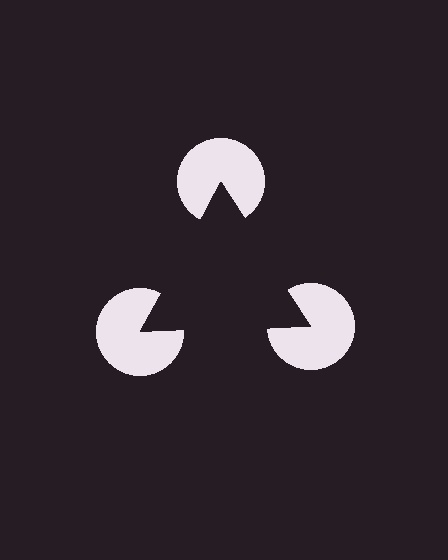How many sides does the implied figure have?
3 sides.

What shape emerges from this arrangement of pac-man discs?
An illusory triangle — its edges are inferred from the aligned wedge cuts in the pac-man discs, not physically drawn.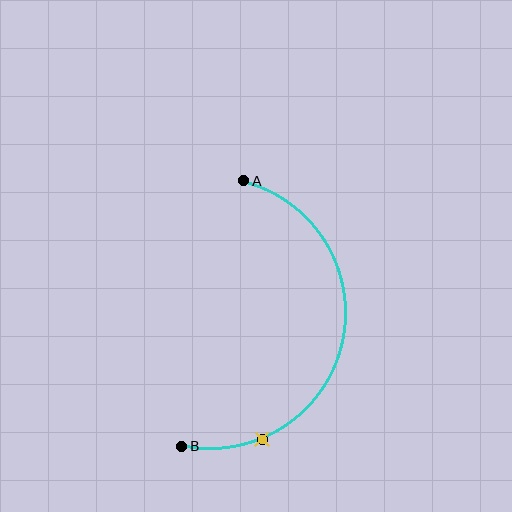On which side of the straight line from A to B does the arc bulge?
The arc bulges to the right of the straight line connecting A and B.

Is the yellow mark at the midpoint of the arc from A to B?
No. The yellow mark lies on the arc but is closer to endpoint B. The arc midpoint would be at the point on the curve equidistant along the arc from both A and B.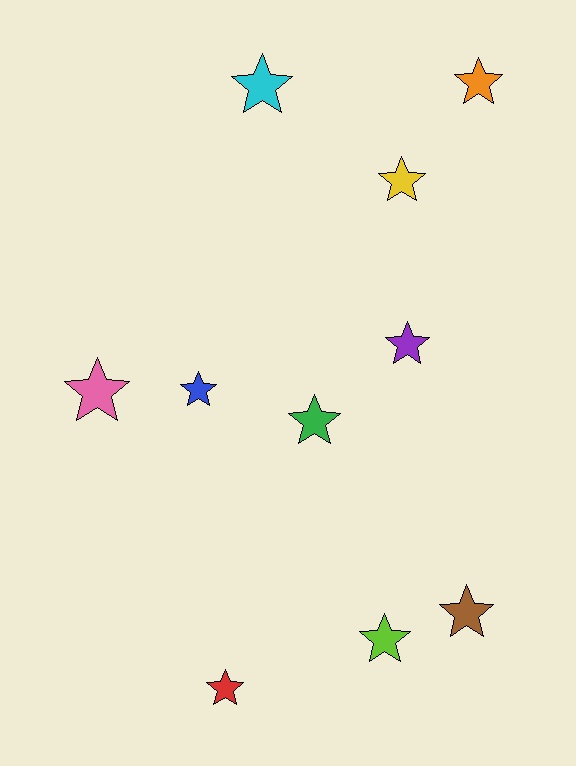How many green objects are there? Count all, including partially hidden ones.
There is 1 green object.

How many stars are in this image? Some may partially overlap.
There are 10 stars.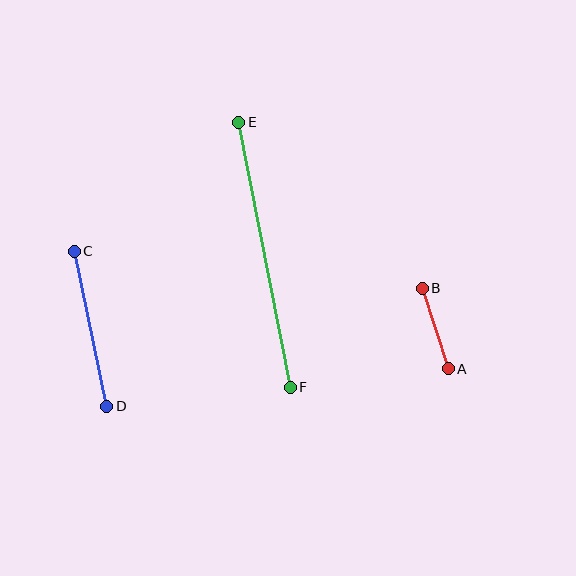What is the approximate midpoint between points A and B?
The midpoint is at approximately (435, 328) pixels.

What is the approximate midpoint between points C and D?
The midpoint is at approximately (90, 329) pixels.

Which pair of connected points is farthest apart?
Points E and F are farthest apart.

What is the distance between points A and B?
The distance is approximately 84 pixels.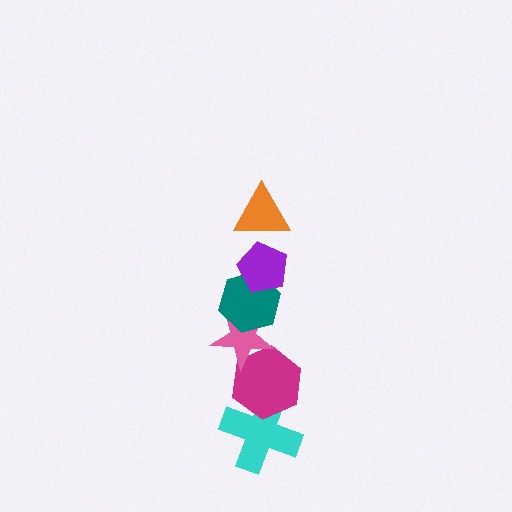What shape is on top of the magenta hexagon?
The pink star is on top of the magenta hexagon.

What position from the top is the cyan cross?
The cyan cross is 6th from the top.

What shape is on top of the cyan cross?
The magenta hexagon is on top of the cyan cross.